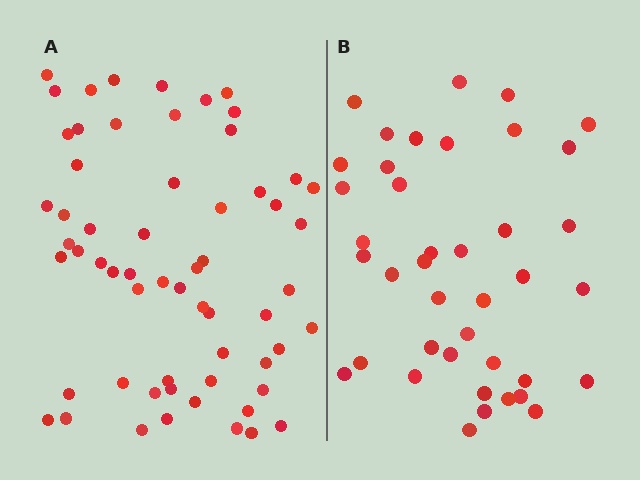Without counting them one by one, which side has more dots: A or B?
Region A (the left region) has more dots.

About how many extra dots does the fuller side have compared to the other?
Region A has approximately 20 more dots than region B.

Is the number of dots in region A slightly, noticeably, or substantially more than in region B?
Region A has substantially more. The ratio is roughly 1.5 to 1.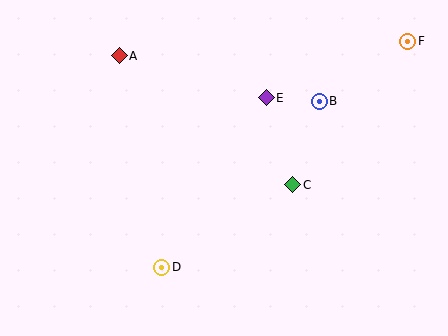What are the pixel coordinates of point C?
Point C is at (293, 185).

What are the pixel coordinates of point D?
Point D is at (162, 267).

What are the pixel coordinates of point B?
Point B is at (319, 101).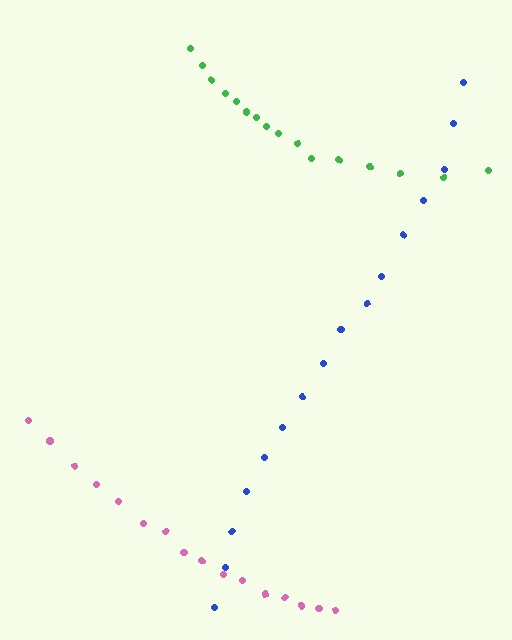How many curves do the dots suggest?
There are 3 distinct paths.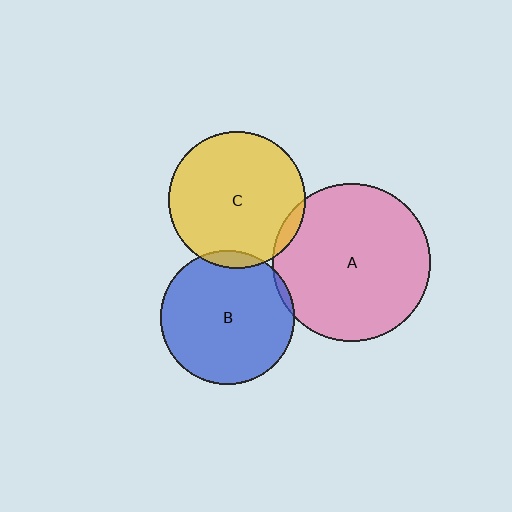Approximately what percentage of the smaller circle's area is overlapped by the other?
Approximately 5%.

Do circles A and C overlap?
Yes.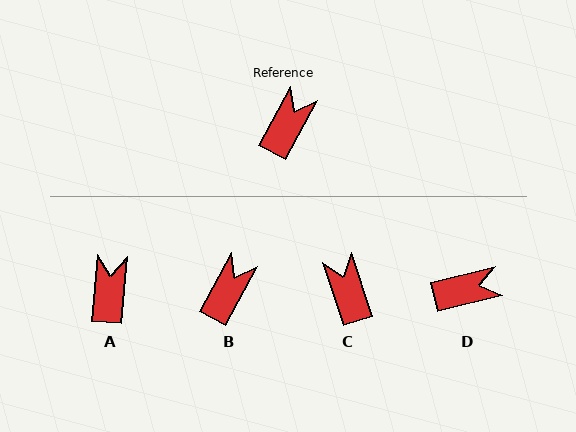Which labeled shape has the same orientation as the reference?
B.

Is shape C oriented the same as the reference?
No, it is off by about 47 degrees.